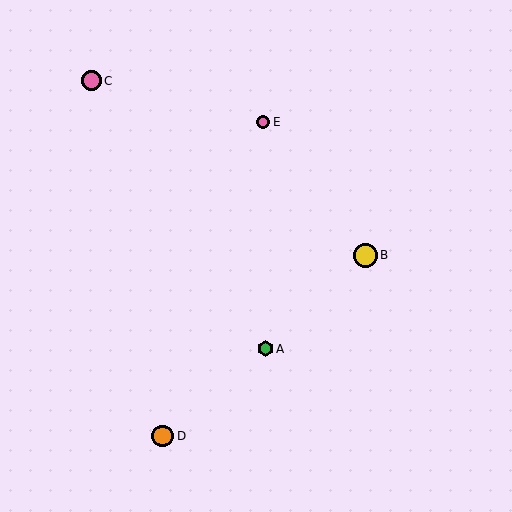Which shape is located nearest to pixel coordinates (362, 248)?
The yellow circle (labeled B) at (365, 255) is nearest to that location.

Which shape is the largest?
The yellow circle (labeled B) is the largest.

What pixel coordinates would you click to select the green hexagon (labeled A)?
Click at (266, 349) to select the green hexagon A.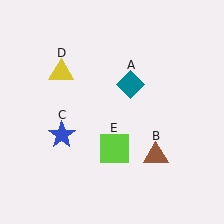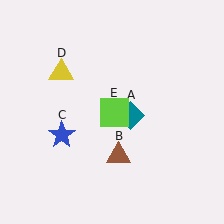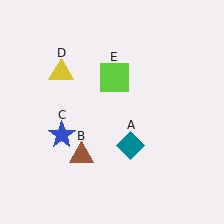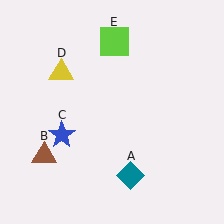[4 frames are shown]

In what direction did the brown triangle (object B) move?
The brown triangle (object B) moved left.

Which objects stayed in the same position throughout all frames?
Blue star (object C) and yellow triangle (object D) remained stationary.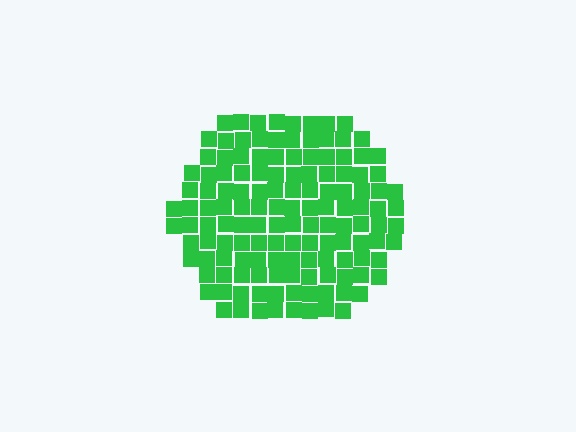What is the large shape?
The large shape is a hexagon.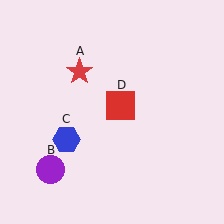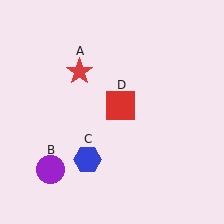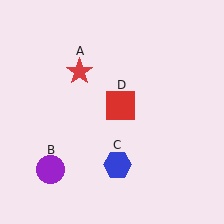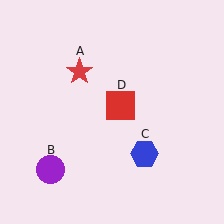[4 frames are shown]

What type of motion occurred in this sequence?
The blue hexagon (object C) rotated counterclockwise around the center of the scene.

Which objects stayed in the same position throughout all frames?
Red star (object A) and purple circle (object B) and red square (object D) remained stationary.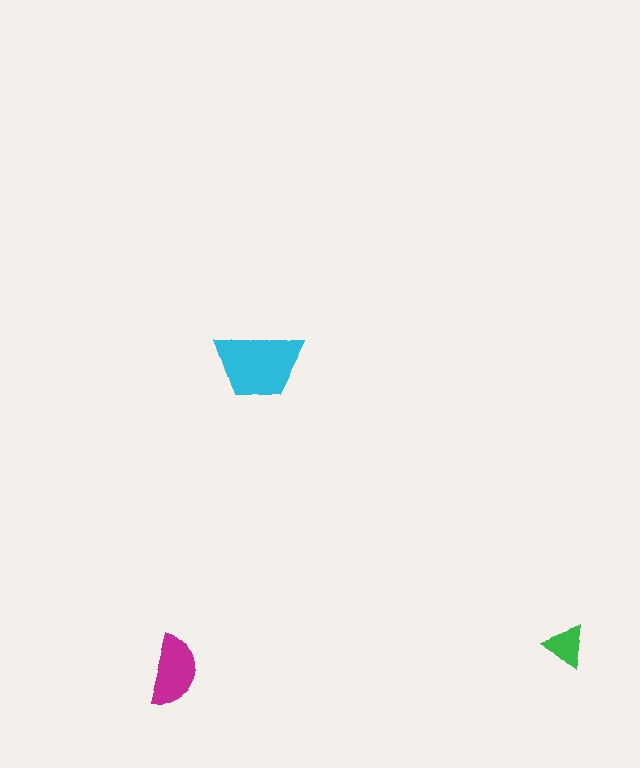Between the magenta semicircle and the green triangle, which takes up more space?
The magenta semicircle.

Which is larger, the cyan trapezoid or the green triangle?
The cyan trapezoid.